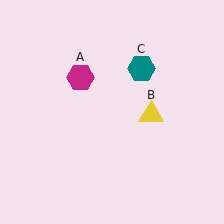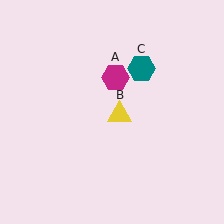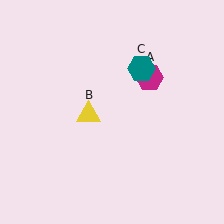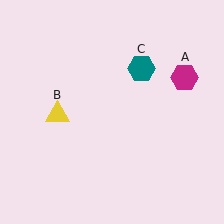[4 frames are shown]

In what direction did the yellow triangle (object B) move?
The yellow triangle (object B) moved left.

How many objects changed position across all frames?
2 objects changed position: magenta hexagon (object A), yellow triangle (object B).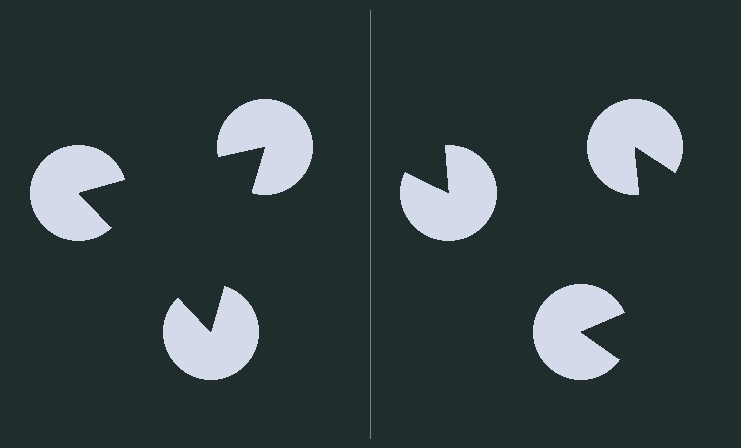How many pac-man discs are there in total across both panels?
6 — 3 on each side.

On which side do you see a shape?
An illusory triangle appears on the left side. On the right side the wedge cuts are rotated, so no coherent shape forms.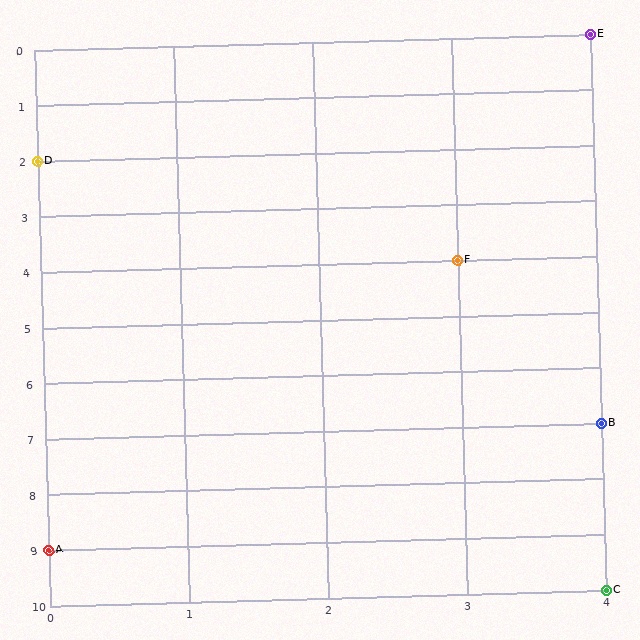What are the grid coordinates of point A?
Point A is at grid coordinates (0, 9).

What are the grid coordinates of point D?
Point D is at grid coordinates (0, 2).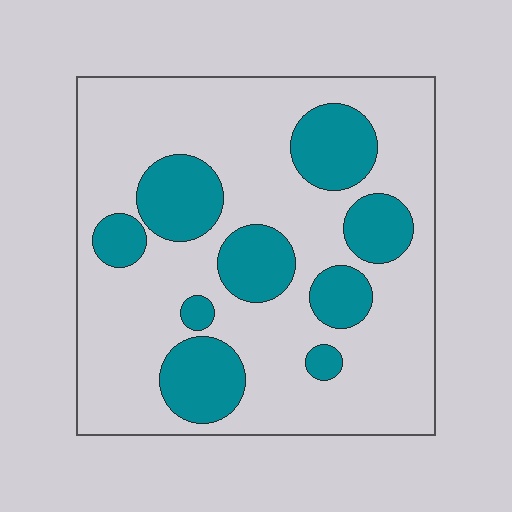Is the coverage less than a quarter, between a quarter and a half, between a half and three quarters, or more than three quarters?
Between a quarter and a half.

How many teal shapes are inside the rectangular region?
9.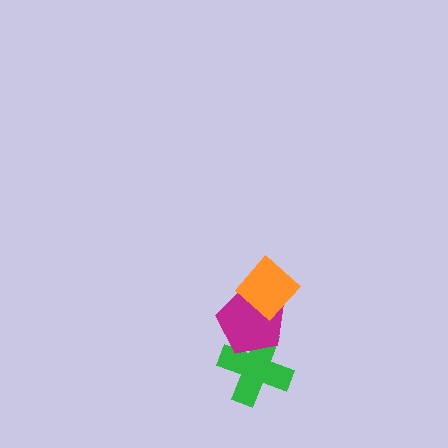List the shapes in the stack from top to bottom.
From top to bottom: the orange diamond, the magenta pentagon, the green cross.